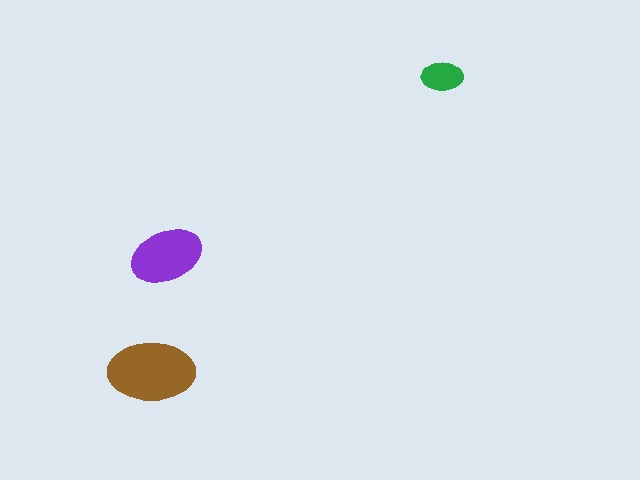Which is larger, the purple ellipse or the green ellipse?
The purple one.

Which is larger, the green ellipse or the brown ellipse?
The brown one.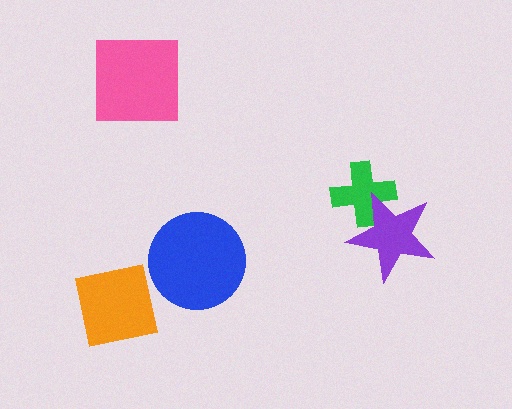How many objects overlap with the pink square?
0 objects overlap with the pink square.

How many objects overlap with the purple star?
1 object overlaps with the purple star.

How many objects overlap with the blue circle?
0 objects overlap with the blue circle.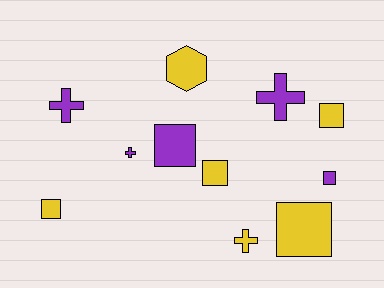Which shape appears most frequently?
Square, with 6 objects.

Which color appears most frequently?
Yellow, with 6 objects.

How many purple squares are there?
There are 2 purple squares.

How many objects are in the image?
There are 11 objects.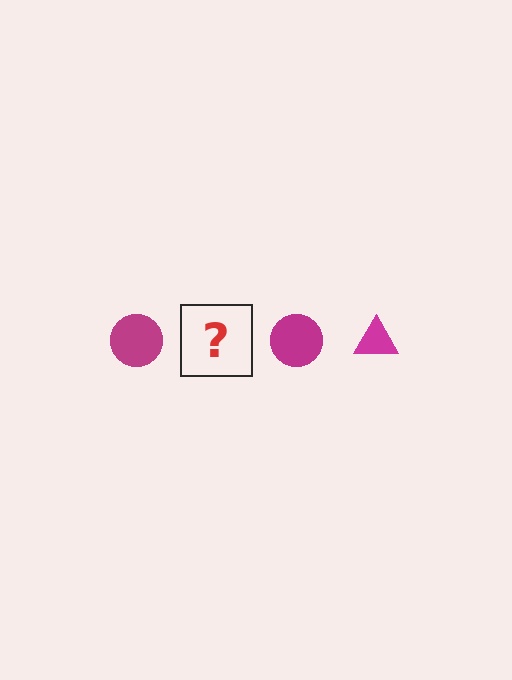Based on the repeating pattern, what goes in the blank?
The blank should be a magenta triangle.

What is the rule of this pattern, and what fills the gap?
The rule is that the pattern cycles through circle, triangle shapes in magenta. The gap should be filled with a magenta triangle.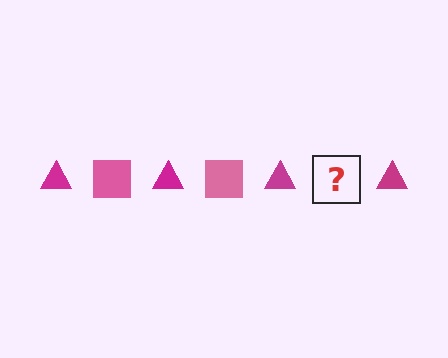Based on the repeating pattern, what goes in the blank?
The blank should be a pink square.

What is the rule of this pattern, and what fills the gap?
The rule is that the pattern alternates between magenta triangle and pink square. The gap should be filled with a pink square.